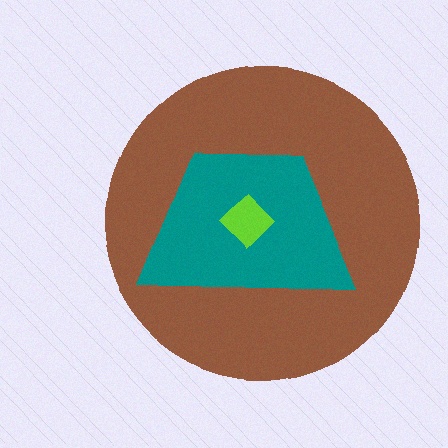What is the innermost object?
The lime diamond.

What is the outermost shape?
The brown circle.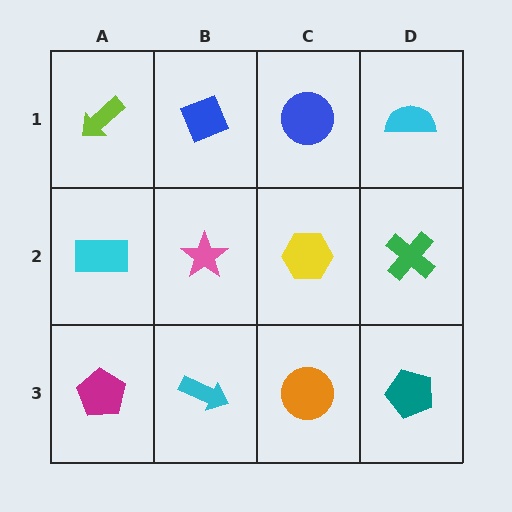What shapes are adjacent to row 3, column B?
A pink star (row 2, column B), a magenta pentagon (row 3, column A), an orange circle (row 3, column C).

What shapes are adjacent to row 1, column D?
A green cross (row 2, column D), a blue circle (row 1, column C).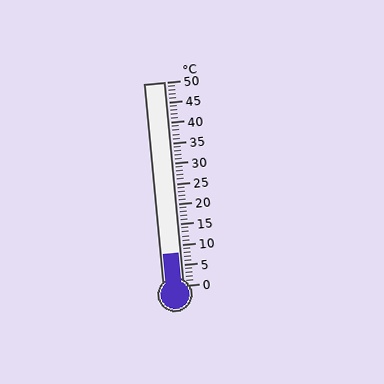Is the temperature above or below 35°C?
The temperature is below 35°C.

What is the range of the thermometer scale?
The thermometer scale ranges from 0°C to 50°C.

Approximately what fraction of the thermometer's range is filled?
The thermometer is filled to approximately 15% of its range.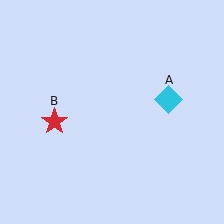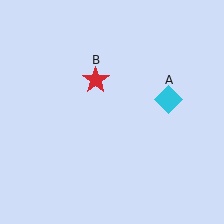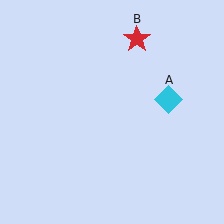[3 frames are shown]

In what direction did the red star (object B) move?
The red star (object B) moved up and to the right.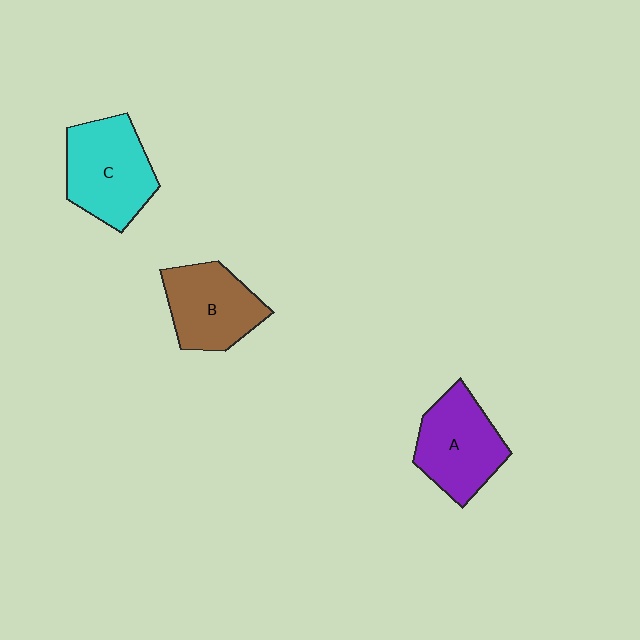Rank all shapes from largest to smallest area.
From largest to smallest: C (cyan), A (purple), B (brown).